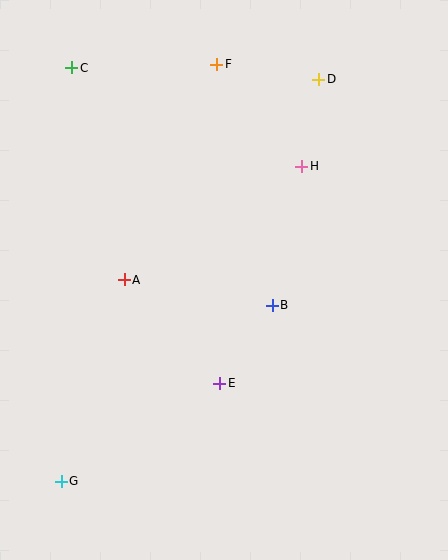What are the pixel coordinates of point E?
Point E is at (220, 383).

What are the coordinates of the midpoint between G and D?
The midpoint between G and D is at (190, 280).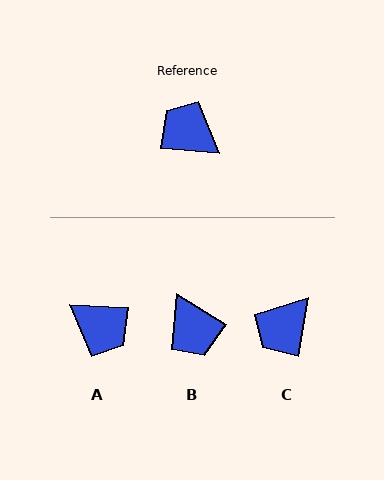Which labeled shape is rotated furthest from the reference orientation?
A, about 178 degrees away.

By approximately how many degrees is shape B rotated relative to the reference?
Approximately 153 degrees counter-clockwise.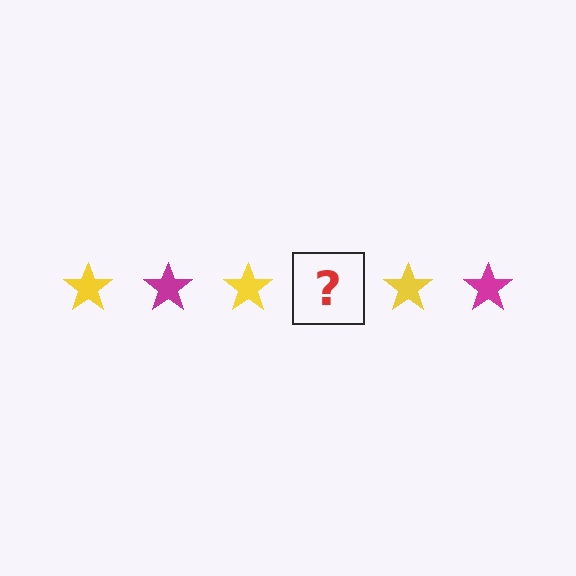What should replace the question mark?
The question mark should be replaced with a magenta star.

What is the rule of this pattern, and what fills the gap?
The rule is that the pattern cycles through yellow, magenta stars. The gap should be filled with a magenta star.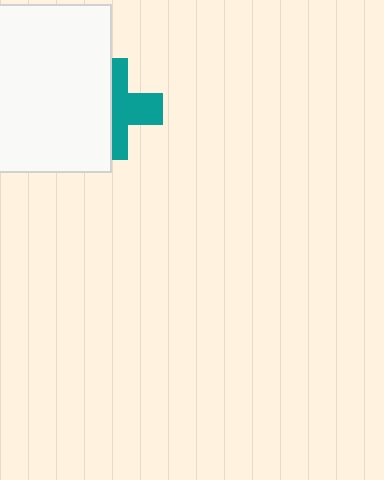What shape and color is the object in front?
The object in front is a white rectangle.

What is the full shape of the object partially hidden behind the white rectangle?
The partially hidden object is a teal cross.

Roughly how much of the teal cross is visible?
About half of it is visible (roughly 51%).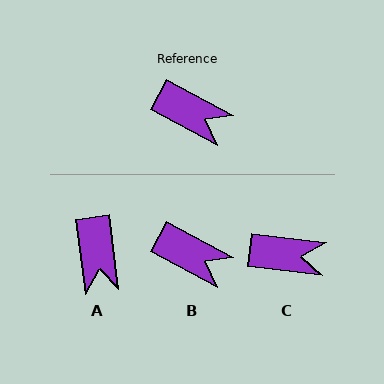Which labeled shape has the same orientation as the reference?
B.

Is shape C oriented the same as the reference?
No, it is off by about 21 degrees.